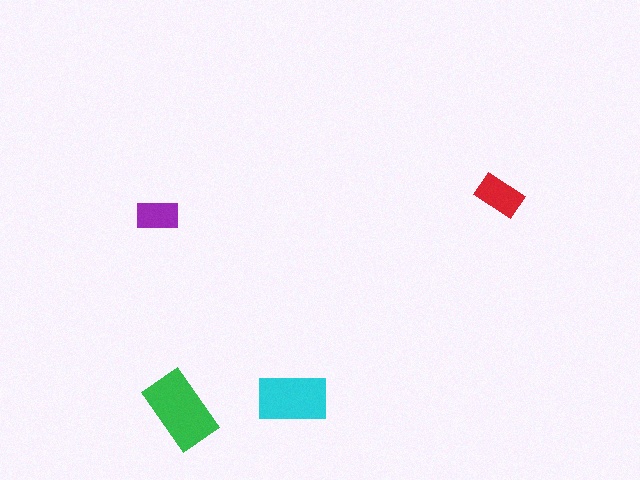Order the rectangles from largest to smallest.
the green one, the cyan one, the red one, the purple one.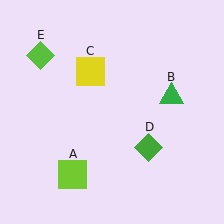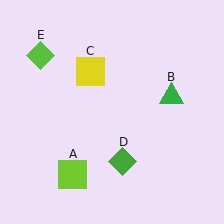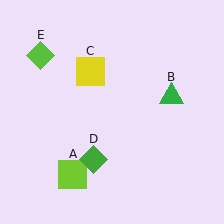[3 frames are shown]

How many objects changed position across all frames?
1 object changed position: green diamond (object D).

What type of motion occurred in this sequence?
The green diamond (object D) rotated clockwise around the center of the scene.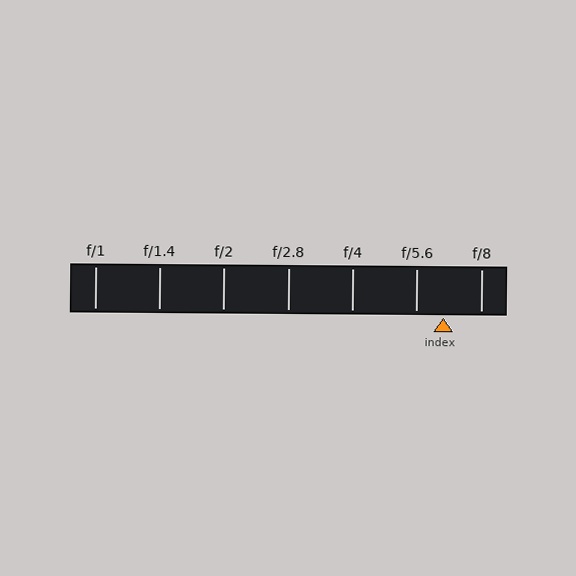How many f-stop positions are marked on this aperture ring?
There are 7 f-stop positions marked.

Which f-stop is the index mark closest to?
The index mark is closest to f/5.6.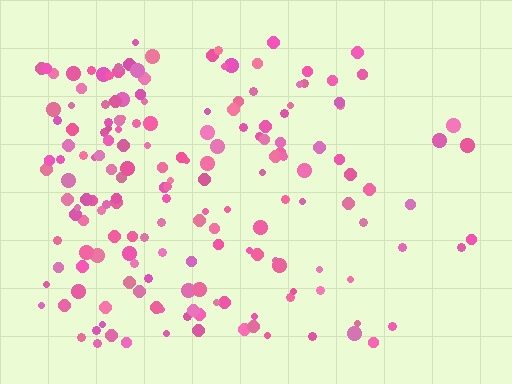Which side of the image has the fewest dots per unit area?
The right.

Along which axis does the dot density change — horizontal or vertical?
Horizontal.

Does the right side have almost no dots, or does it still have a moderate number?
Still a moderate number, just noticeably fewer than the left.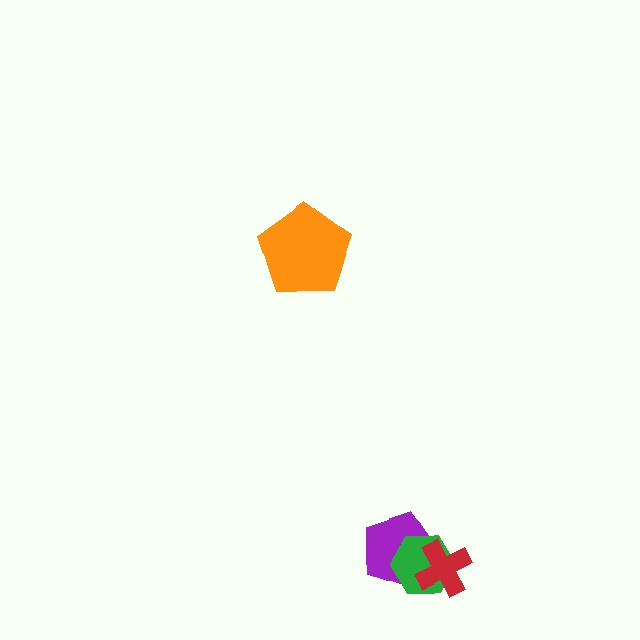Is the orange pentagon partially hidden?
No, no other shape covers it.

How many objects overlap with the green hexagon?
2 objects overlap with the green hexagon.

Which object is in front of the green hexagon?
The red cross is in front of the green hexagon.